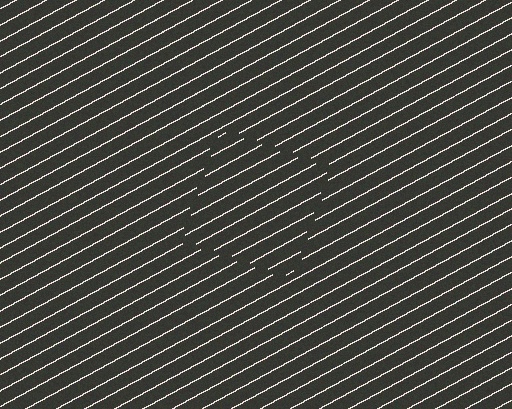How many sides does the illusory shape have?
4 sides — the line-ends trace a square.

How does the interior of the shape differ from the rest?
The interior of the shape contains the same grating, shifted by half a period — the contour is defined by the phase discontinuity where line-ends from the inner and outer gratings abut.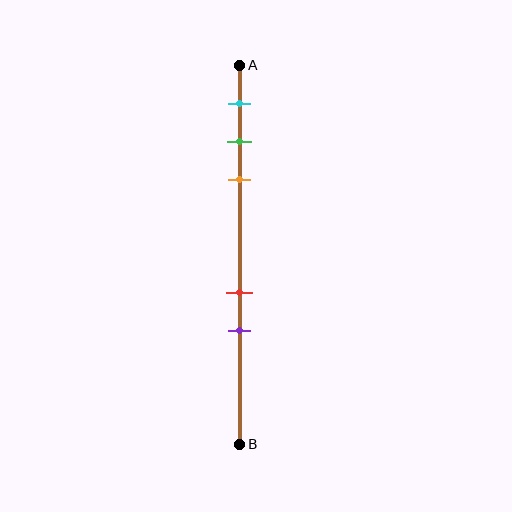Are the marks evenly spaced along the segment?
No, the marks are not evenly spaced.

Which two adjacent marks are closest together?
The green and orange marks are the closest adjacent pair.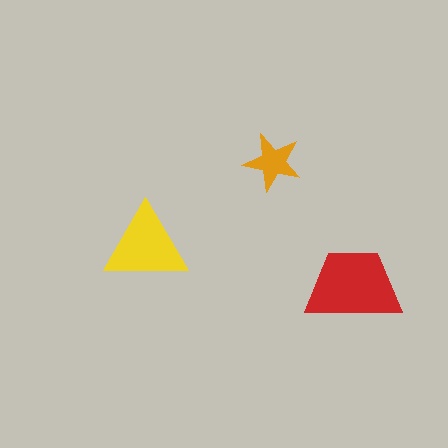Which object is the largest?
The red trapezoid.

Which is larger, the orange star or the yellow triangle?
The yellow triangle.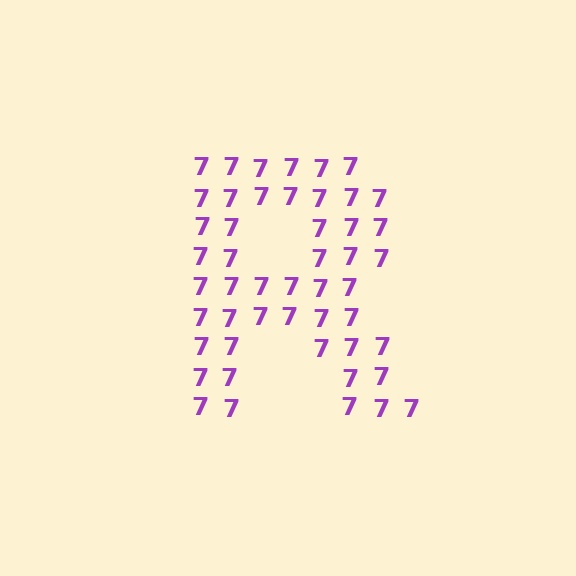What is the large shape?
The large shape is the letter R.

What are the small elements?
The small elements are digit 7's.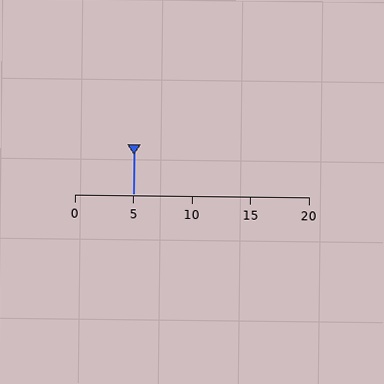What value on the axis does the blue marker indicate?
The marker indicates approximately 5.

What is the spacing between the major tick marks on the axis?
The major ticks are spaced 5 apart.